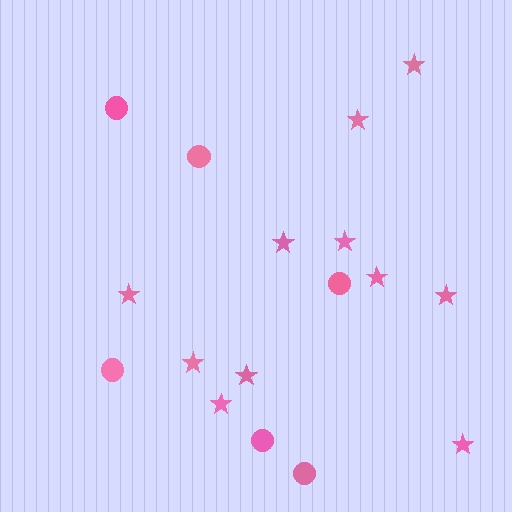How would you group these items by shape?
There are 2 groups: one group of stars (11) and one group of circles (6).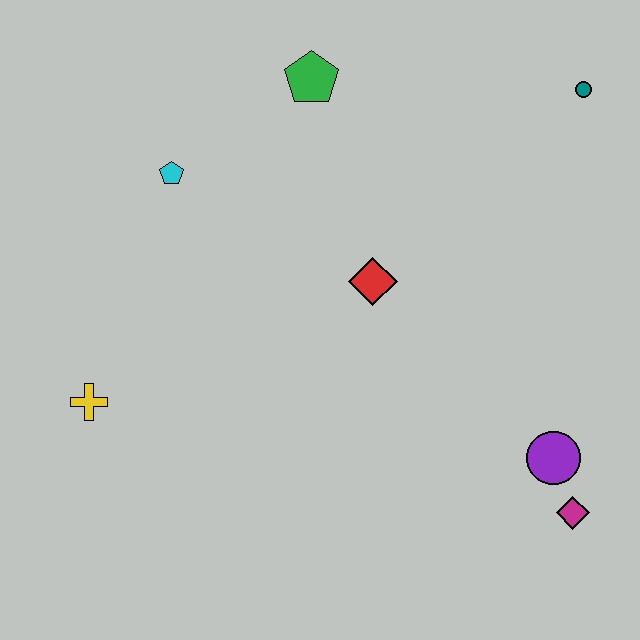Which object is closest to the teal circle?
The green pentagon is closest to the teal circle.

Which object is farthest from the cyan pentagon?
The magenta diamond is farthest from the cyan pentagon.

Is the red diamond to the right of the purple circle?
No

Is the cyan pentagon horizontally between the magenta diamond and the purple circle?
No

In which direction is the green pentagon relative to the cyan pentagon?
The green pentagon is to the right of the cyan pentagon.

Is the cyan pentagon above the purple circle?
Yes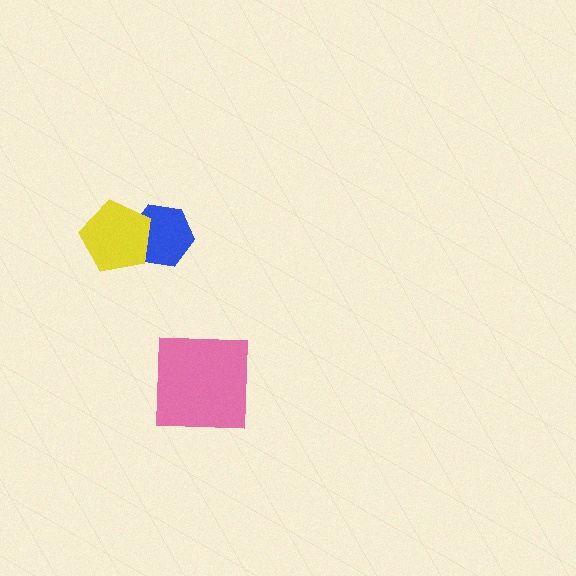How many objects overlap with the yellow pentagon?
1 object overlaps with the yellow pentagon.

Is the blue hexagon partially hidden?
Yes, it is partially covered by another shape.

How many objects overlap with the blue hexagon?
1 object overlaps with the blue hexagon.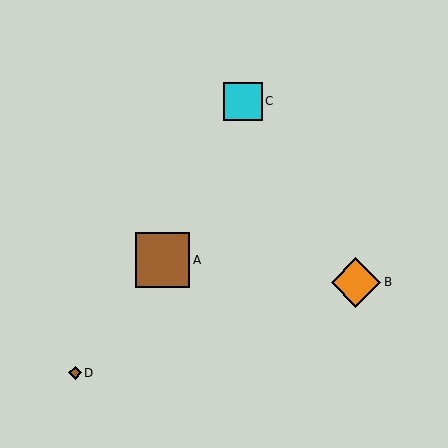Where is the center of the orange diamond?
The center of the orange diamond is at (356, 282).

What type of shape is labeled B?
Shape B is an orange diamond.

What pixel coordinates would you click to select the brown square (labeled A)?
Click at (163, 260) to select the brown square A.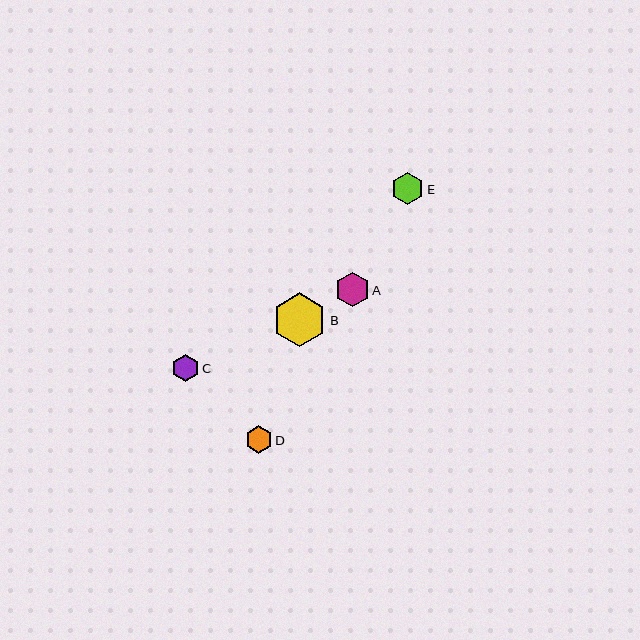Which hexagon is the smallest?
Hexagon D is the smallest with a size of approximately 27 pixels.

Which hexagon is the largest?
Hexagon B is the largest with a size of approximately 54 pixels.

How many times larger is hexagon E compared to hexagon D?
Hexagon E is approximately 1.2 times the size of hexagon D.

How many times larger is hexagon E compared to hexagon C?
Hexagon E is approximately 1.2 times the size of hexagon C.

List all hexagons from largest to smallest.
From largest to smallest: B, A, E, C, D.